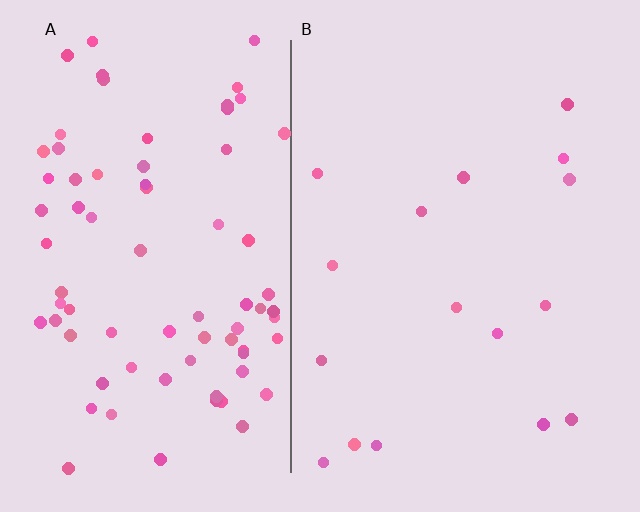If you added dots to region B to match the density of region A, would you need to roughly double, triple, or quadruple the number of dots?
Approximately quadruple.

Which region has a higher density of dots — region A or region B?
A (the left).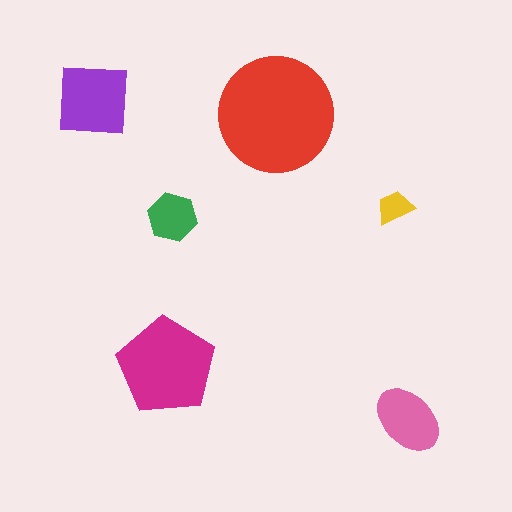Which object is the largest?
The red circle.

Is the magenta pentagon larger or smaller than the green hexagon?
Larger.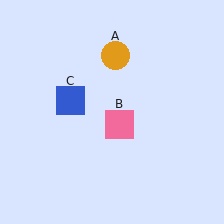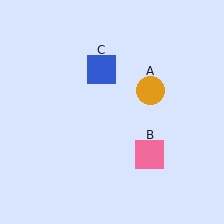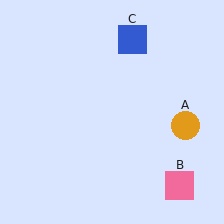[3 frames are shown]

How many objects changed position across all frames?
3 objects changed position: orange circle (object A), pink square (object B), blue square (object C).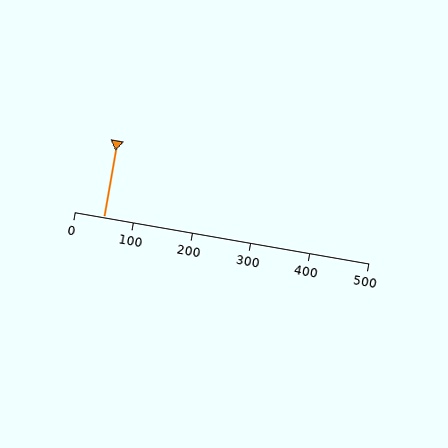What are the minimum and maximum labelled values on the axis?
The axis runs from 0 to 500.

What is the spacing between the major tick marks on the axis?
The major ticks are spaced 100 apart.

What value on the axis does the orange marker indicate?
The marker indicates approximately 50.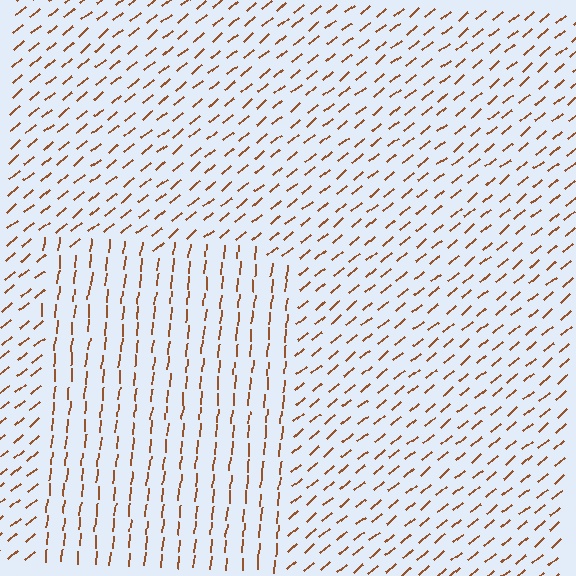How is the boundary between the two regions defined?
The boundary is defined purely by a change in line orientation (approximately 45 degrees difference). All lines are the same color and thickness.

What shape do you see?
I see a rectangle.